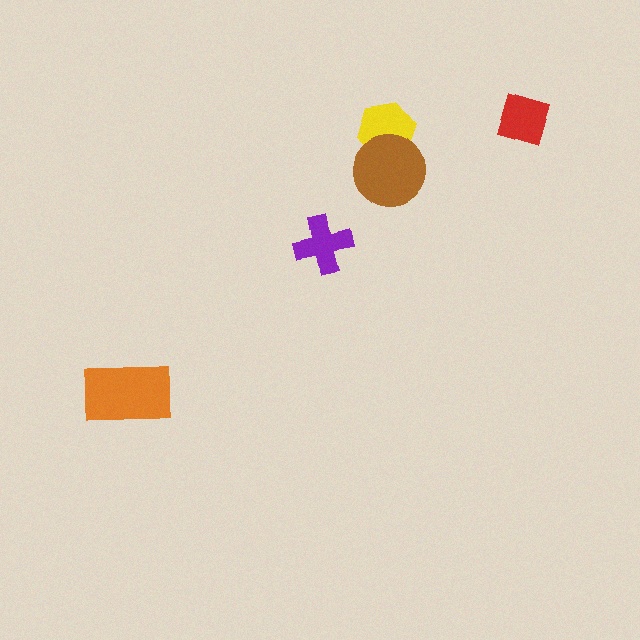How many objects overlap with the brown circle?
1 object overlaps with the brown circle.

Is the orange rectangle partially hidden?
No, no other shape covers it.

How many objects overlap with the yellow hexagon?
1 object overlaps with the yellow hexagon.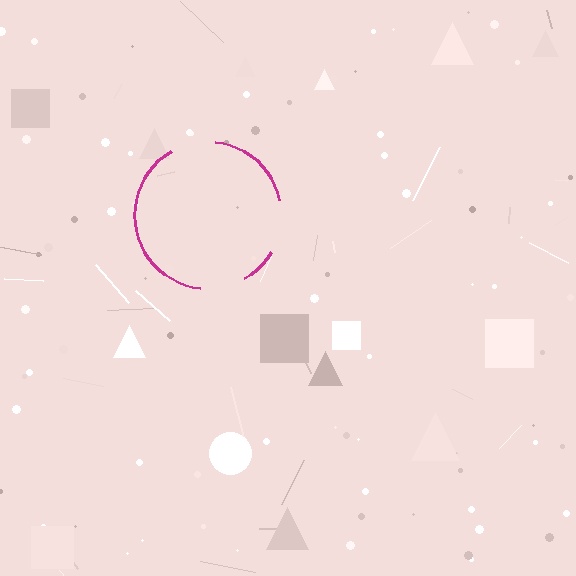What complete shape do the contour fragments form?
The contour fragments form a circle.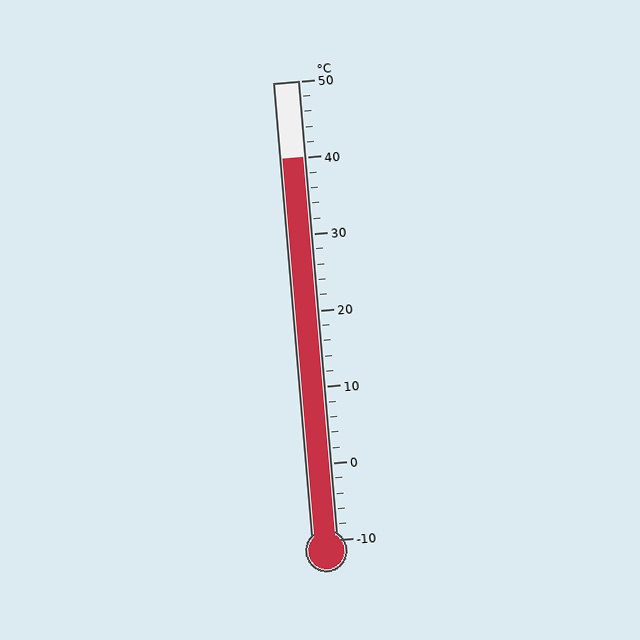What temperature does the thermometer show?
The thermometer shows approximately 40°C.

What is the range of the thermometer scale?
The thermometer scale ranges from -10°C to 50°C.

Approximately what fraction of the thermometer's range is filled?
The thermometer is filled to approximately 85% of its range.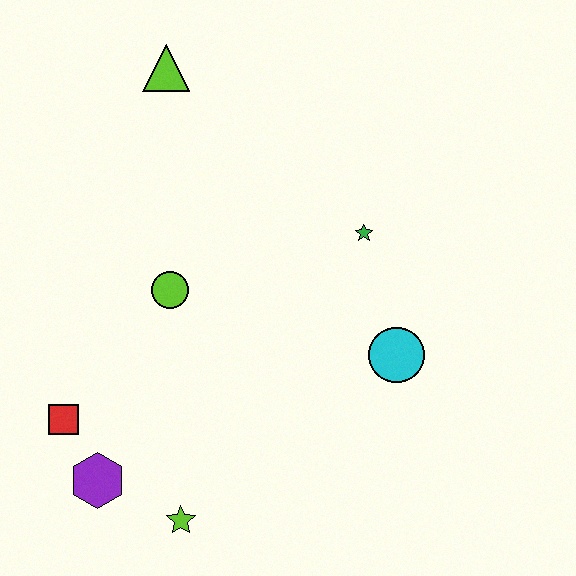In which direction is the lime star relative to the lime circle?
The lime star is below the lime circle.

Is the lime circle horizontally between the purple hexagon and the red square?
No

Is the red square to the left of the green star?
Yes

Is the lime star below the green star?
Yes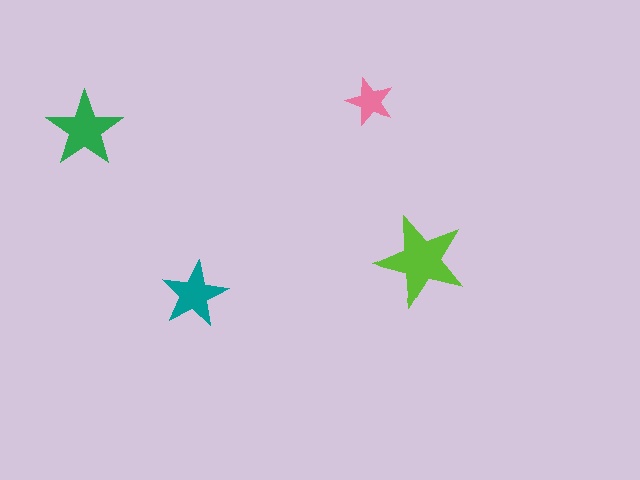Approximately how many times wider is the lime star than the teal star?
About 1.5 times wider.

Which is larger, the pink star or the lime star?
The lime one.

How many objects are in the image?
There are 4 objects in the image.